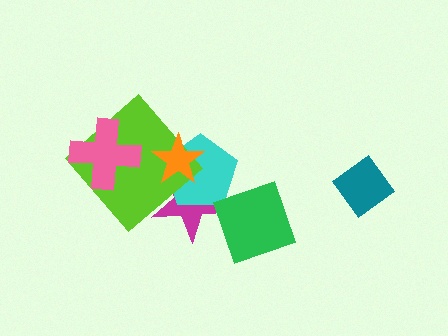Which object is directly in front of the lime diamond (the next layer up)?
The pink cross is directly in front of the lime diamond.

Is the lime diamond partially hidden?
Yes, it is partially covered by another shape.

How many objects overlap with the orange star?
3 objects overlap with the orange star.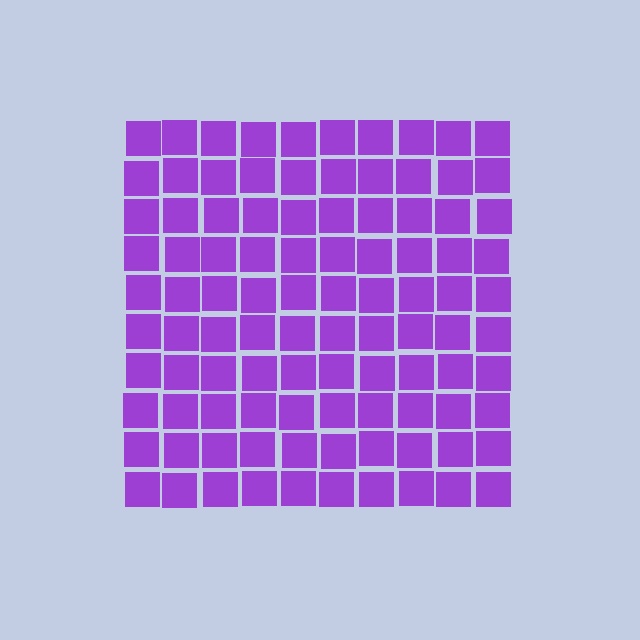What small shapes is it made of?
It is made of small squares.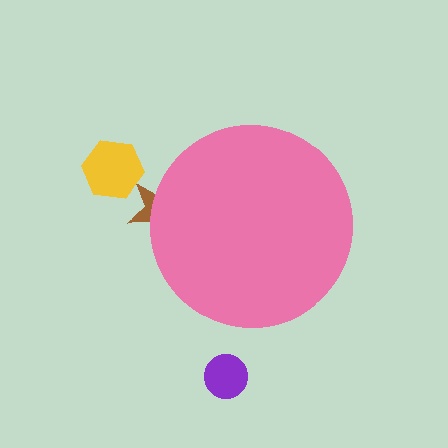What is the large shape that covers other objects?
A pink circle.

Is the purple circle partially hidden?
No, the purple circle is fully visible.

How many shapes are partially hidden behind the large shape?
1 shape is partially hidden.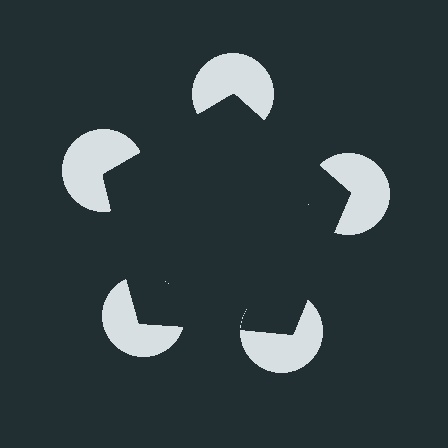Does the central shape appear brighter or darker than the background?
It typically appears slightly darker than the background, even though no actual brightness change is drawn.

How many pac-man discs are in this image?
There are 5 — one at each vertex of the illusory pentagon.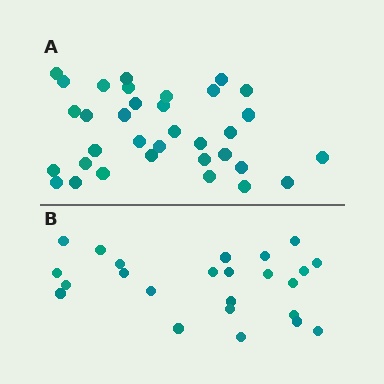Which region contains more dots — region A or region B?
Region A (the top region) has more dots.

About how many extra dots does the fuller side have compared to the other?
Region A has roughly 10 or so more dots than region B.